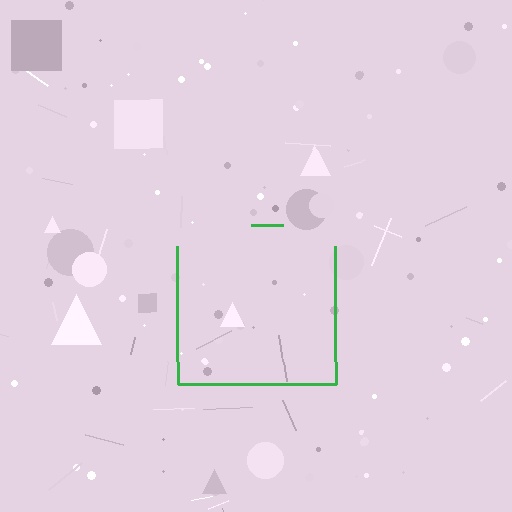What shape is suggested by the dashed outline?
The dashed outline suggests a square.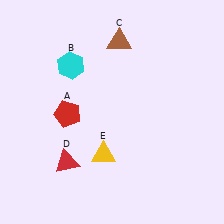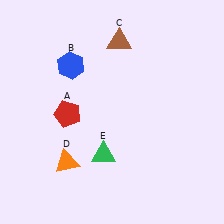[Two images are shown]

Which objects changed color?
B changed from cyan to blue. D changed from red to orange. E changed from yellow to green.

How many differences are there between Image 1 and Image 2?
There are 3 differences between the two images.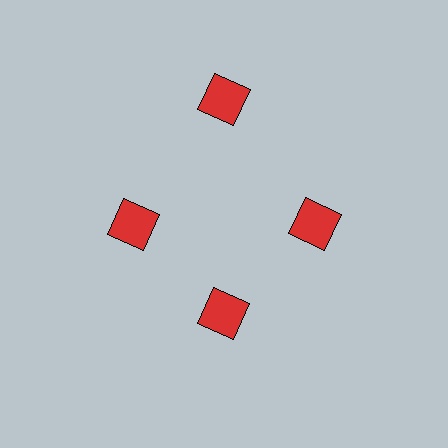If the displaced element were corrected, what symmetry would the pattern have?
It would have 4-fold rotational symmetry — the pattern would map onto itself every 90 degrees.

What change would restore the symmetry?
The symmetry would be restored by moving it inward, back onto the ring so that all 4 squares sit at equal angles and equal distance from the center.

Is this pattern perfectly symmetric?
No. The 4 red squares are arranged in a ring, but one element near the 12 o'clock position is pushed outward from the center, breaking the 4-fold rotational symmetry.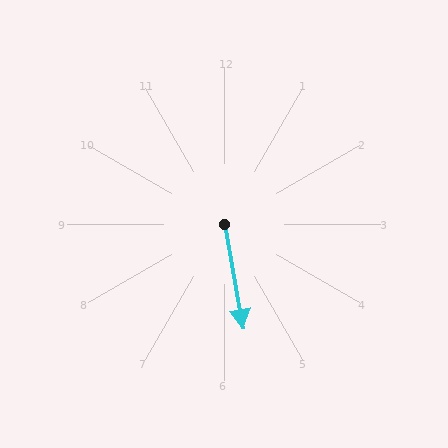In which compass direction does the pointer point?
South.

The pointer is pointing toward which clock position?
Roughly 6 o'clock.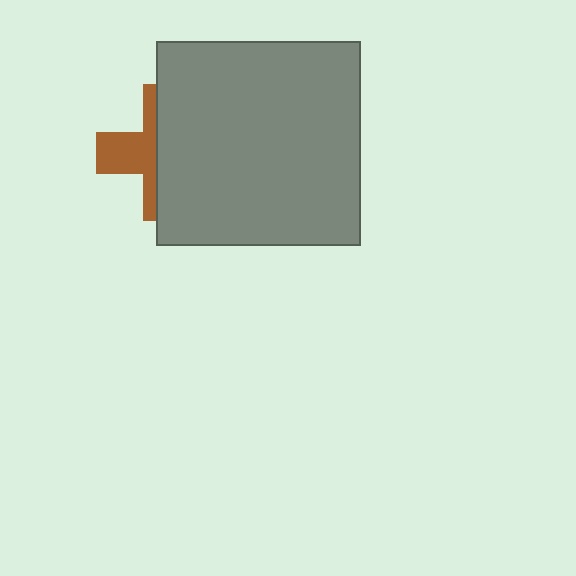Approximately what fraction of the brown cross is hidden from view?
Roughly 63% of the brown cross is hidden behind the gray square.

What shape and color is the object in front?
The object in front is a gray square.